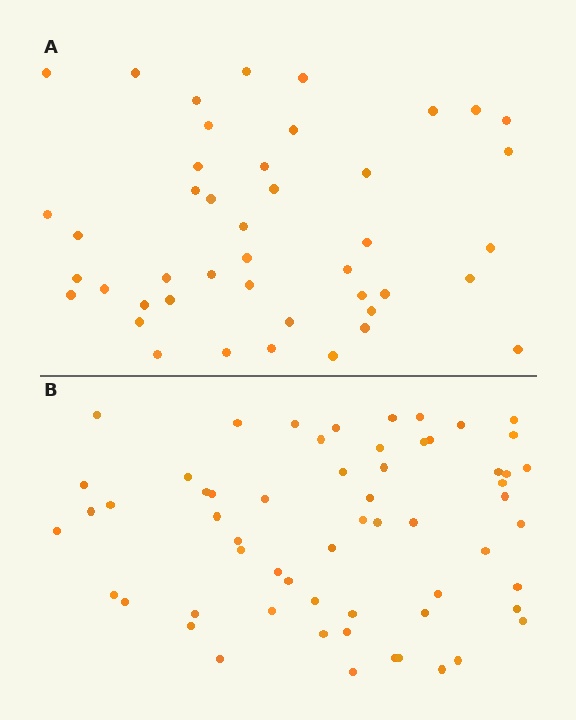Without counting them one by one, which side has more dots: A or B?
Region B (the bottom region) has more dots.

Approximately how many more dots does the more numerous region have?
Region B has approximately 15 more dots than region A.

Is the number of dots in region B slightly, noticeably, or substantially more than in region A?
Region B has noticeably more, but not dramatically so. The ratio is roughly 1.4 to 1.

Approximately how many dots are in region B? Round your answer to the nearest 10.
About 60 dots.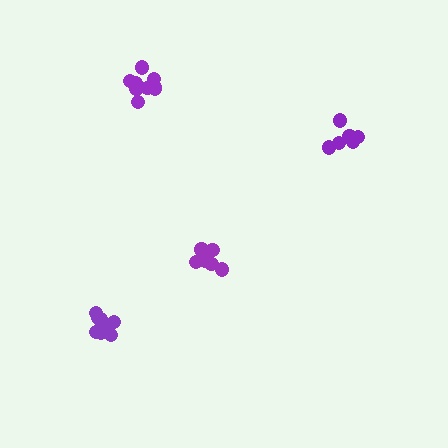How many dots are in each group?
Group 1: 7 dots, Group 2: 8 dots, Group 3: 7 dots, Group 4: 9 dots (31 total).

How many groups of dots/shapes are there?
There are 4 groups.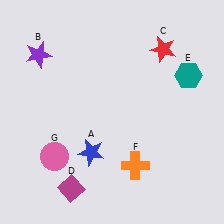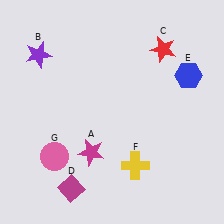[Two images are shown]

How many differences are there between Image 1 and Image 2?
There are 3 differences between the two images.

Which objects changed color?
A changed from blue to magenta. E changed from teal to blue. F changed from orange to yellow.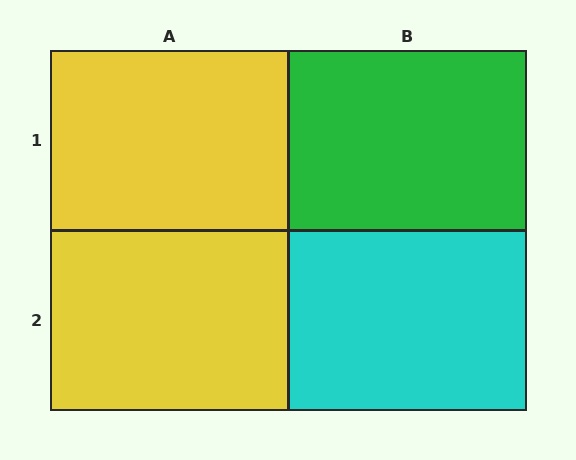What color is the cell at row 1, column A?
Yellow.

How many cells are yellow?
2 cells are yellow.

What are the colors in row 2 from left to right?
Yellow, cyan.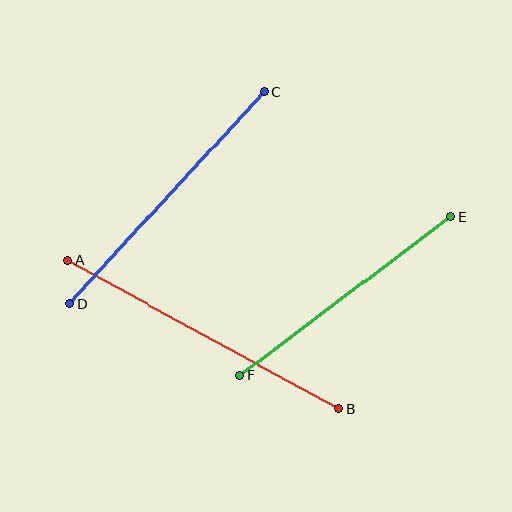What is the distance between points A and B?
The distance is approximately 310 pixels.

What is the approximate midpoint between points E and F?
The midpoint is at approximately (346, 296) pixels.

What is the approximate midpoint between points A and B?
The midpoint is at approximately (203, 335) pixels.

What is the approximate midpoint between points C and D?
The midpoint is at approximately (167, 198) pixels.